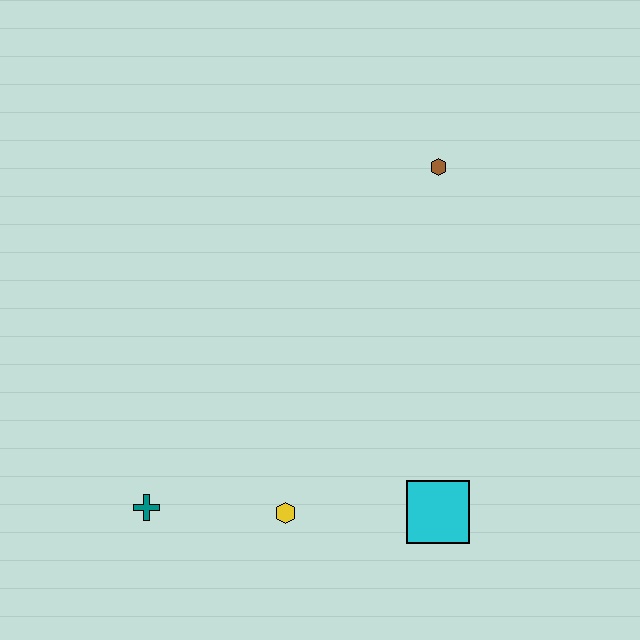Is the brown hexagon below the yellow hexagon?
No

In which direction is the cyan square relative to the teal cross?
The cyan square is to the right of the teal cross.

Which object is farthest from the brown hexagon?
The teal cross is farthest from the brown hexagon.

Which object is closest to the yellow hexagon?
The teal cross is closest to the yellow hexagon.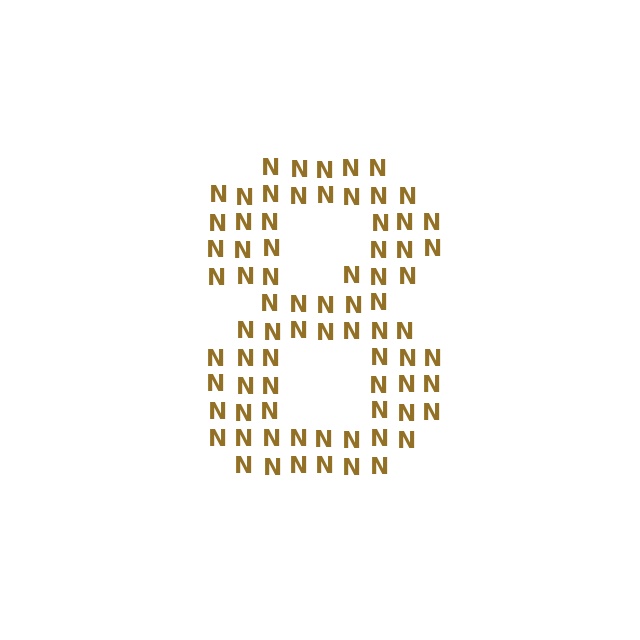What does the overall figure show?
The overall figure shows the digit 8.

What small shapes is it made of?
It is made of small letter N's.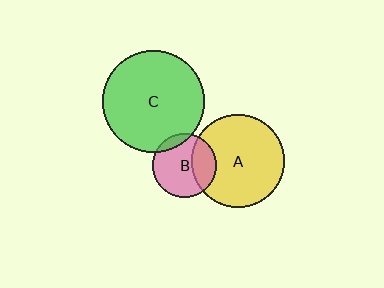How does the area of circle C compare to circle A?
Approximately 1.2 times.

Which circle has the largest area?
Circle C (green).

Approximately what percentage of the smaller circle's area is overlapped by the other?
Approximately 10%.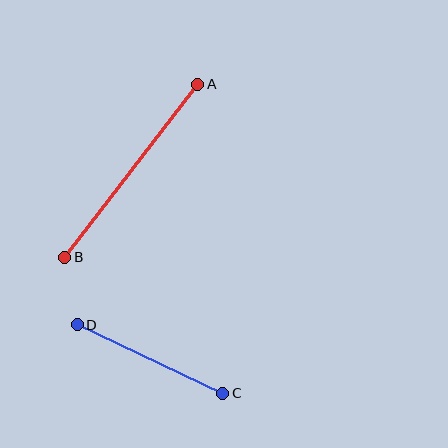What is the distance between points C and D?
The distance is approximately 161 pixels.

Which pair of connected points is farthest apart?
Points A and B are farthest apart.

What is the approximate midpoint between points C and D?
The midpoint is at approximately (150, 359) pixels.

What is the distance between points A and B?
The distance is approximately 218 pixels.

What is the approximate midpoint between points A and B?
The midpoint is at approximately (131, 171) pixels.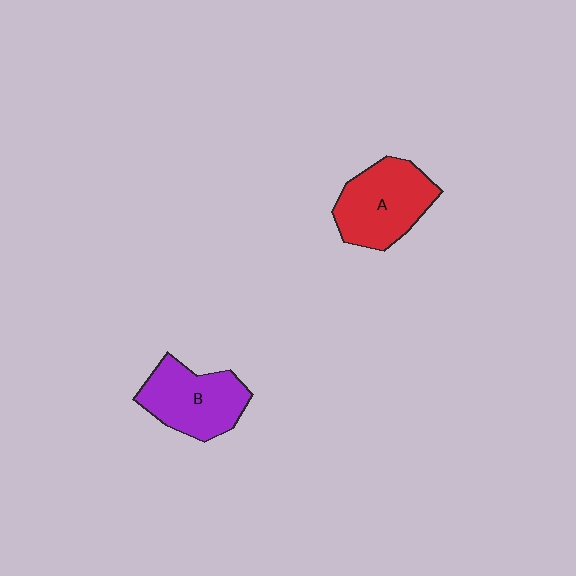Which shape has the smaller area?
Shape B (purple).